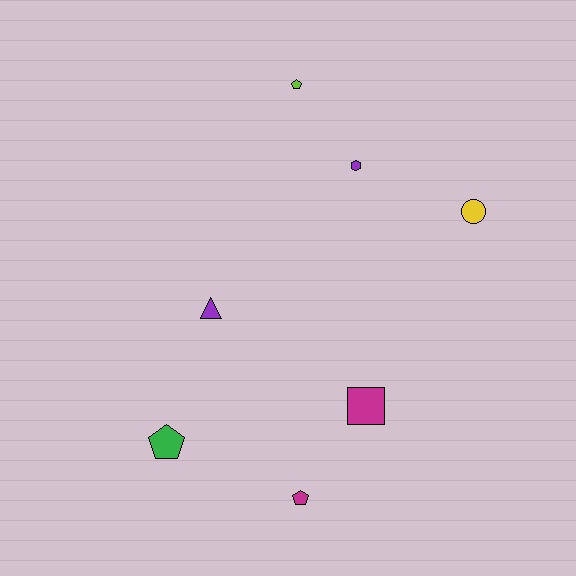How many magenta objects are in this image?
There are 2 magenta objects.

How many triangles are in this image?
There is 1 triangle.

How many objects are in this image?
There are 7 objects.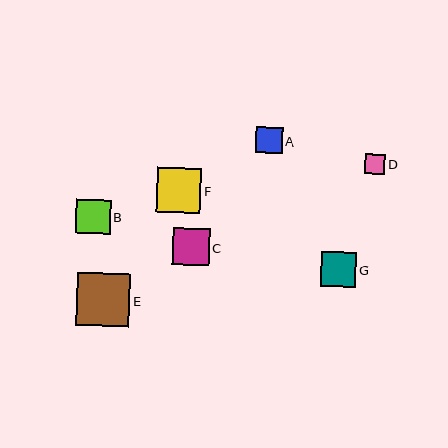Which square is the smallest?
Square D is the smallest with a size of approximately 20 pixels.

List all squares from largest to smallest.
From largest to smallest: E, F, C, G, B, A, D.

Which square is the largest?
Square E is the largest with a size of approximately 53 pixels.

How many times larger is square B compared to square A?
Square B is approximately 1.3 times the size of square A.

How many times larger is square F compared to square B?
Square F is approximately 1.3 times the size of square B.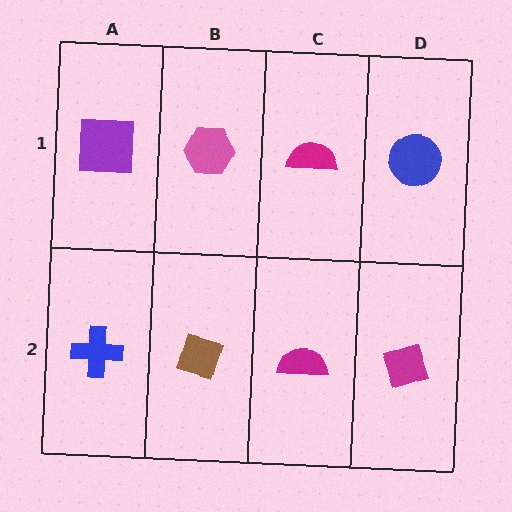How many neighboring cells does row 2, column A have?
2.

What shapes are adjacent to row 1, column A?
A blue cross (row 2, column A), a pink hexagon (row 1, column B).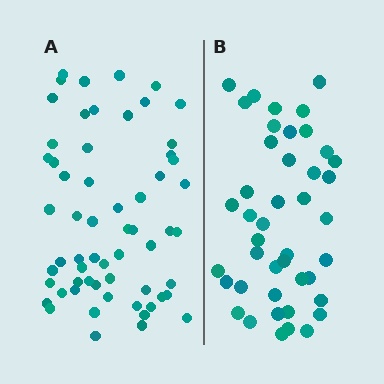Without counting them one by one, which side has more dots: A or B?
Region A (the left region) has more dots.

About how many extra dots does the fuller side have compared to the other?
Region A has approximately 15 more dots than region B.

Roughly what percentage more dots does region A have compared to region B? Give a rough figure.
About 40% more.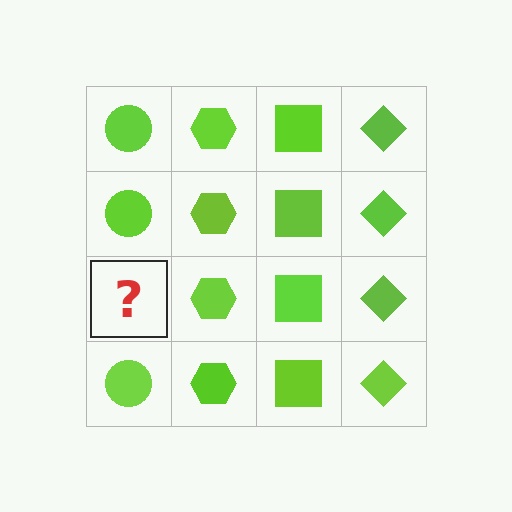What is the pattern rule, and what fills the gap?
The rule is that each column has a consistent shape. The gap should be filled with a lime circle.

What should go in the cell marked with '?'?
The missing cell should contain a lime circle.